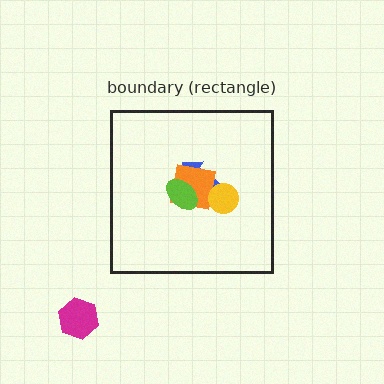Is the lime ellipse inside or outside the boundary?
Inside.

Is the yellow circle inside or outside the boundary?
Inside.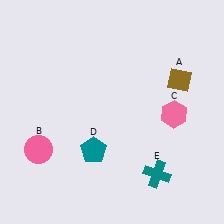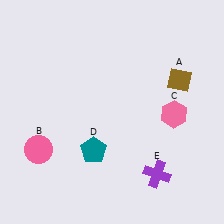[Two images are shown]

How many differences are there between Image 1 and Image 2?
There is 1 difference between the two images.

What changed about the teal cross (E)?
In Image 1, E is teal. In Image 2, it changed to purple.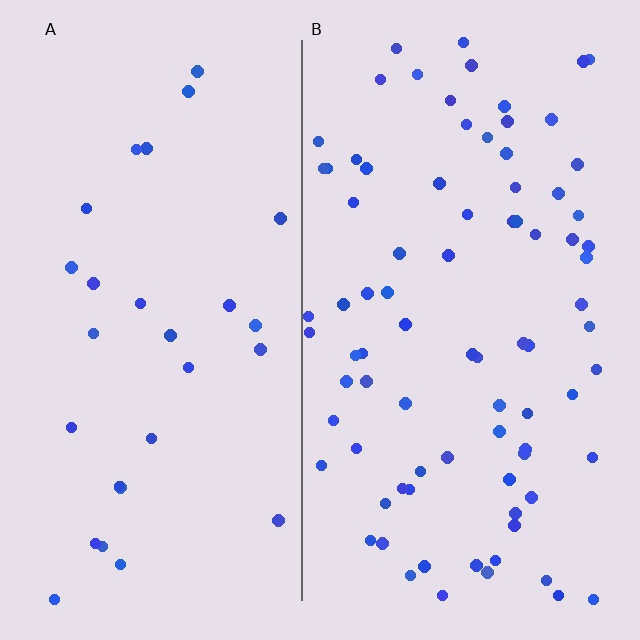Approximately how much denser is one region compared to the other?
Approximately 3.0× — region B over region A.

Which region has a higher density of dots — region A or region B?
B (the right).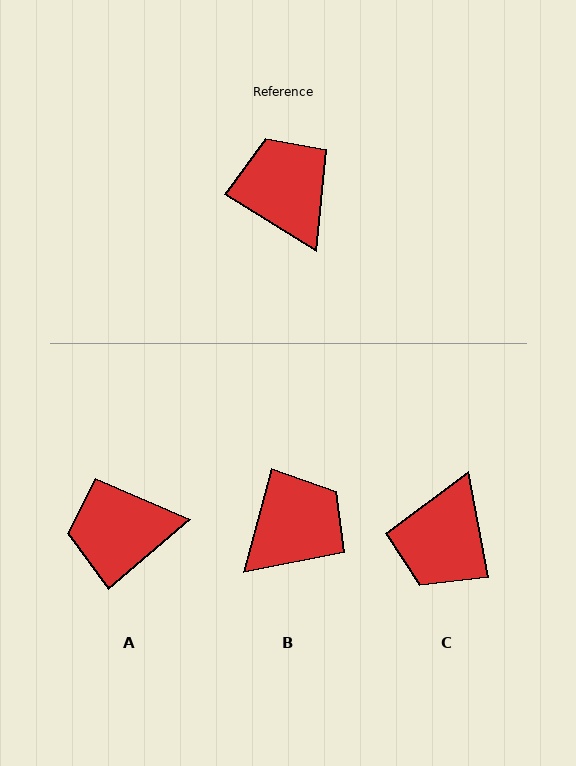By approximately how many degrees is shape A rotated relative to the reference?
Approximately 72 degrees counter-clockwise.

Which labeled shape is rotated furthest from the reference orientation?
C, about 133 degrees away.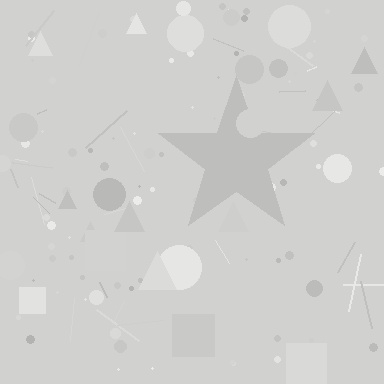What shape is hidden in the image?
A star is hidden in the image.